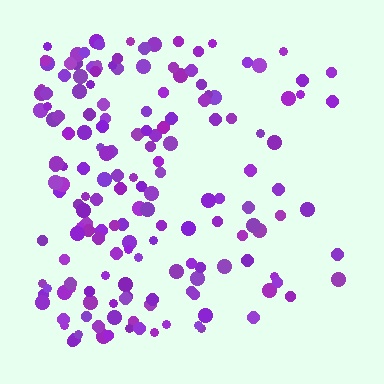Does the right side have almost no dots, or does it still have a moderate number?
Still a moderate number, just noticeably fewer than the left.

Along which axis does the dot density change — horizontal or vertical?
Horizontal.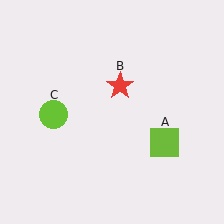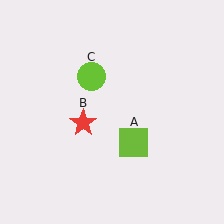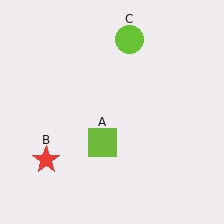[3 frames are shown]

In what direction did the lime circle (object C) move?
The lime circle (object C) moved up and to the right.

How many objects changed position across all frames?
3 objects changed position: lime square (object A), red star (object B), lime circle (object C).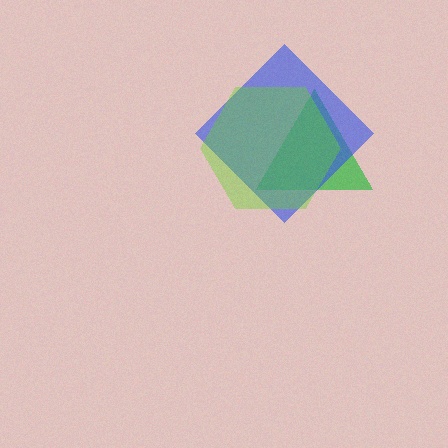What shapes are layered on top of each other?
The layered shapes are: a green triangle, a blue diamond, a lime hexagon.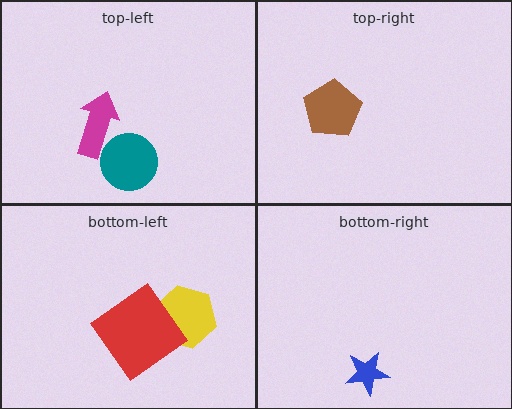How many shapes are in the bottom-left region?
2.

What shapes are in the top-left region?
The magenta arrow, the teal circle.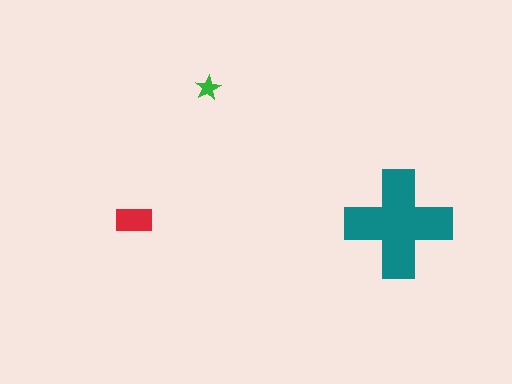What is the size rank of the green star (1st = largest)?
3rd.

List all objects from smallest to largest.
The green star, the red rectangle, the teal cross.